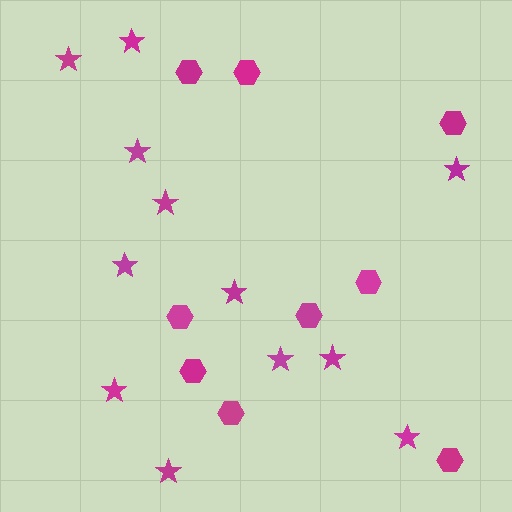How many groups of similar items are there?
There are 2 groups: one group of hexagons (9) and one group of stars (12).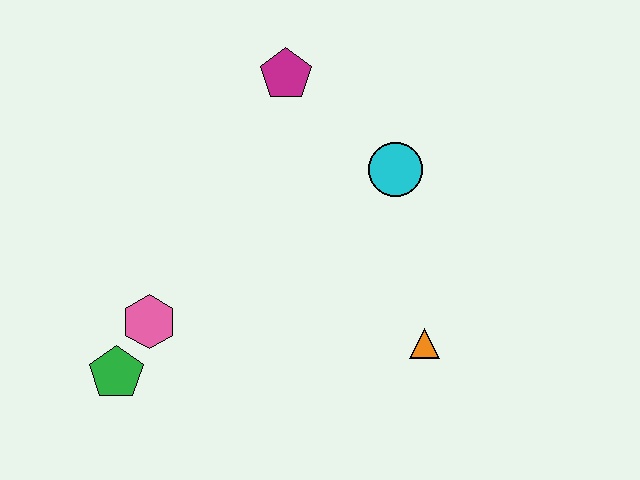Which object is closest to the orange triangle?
The cyan circle is closest to the orange triangle.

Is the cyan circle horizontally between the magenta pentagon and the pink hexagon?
No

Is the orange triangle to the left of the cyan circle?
No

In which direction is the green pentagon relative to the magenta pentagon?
The green pentagon is below the magenta pentagon.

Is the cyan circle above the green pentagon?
Yes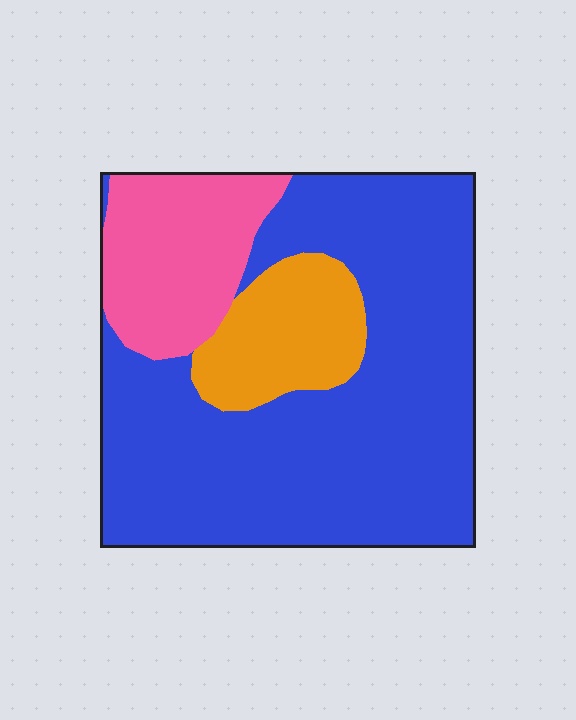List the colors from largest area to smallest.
From largest to smallest: blue, pink, orange.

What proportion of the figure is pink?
Pink covers about 20% of the figure.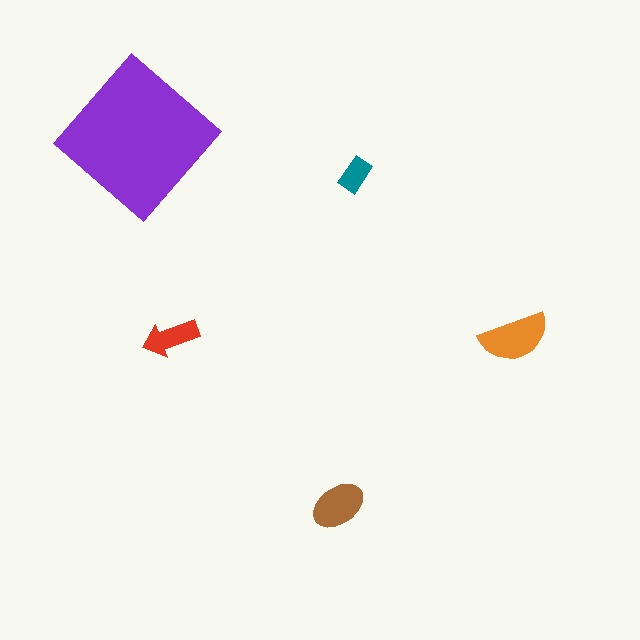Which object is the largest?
The purple diamond.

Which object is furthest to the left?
The purple diamond is leftmost.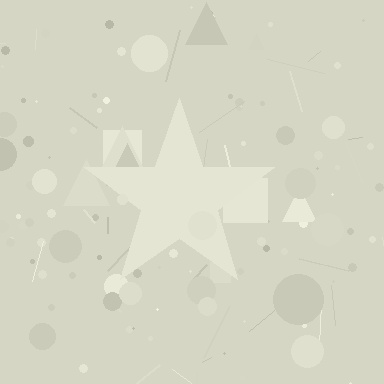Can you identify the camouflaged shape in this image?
The camouflaged shape is a star.